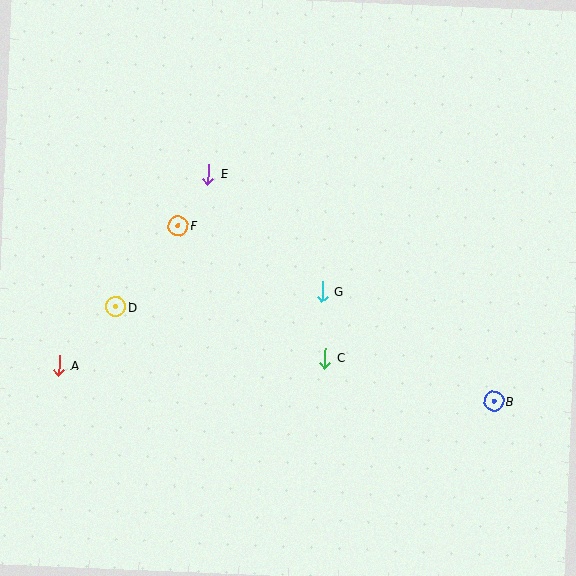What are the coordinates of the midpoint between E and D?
The midpoint between E and D is at (162, 240).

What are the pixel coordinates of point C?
Point C is at (325, 358).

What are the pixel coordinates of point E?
Point E is at (208, 174).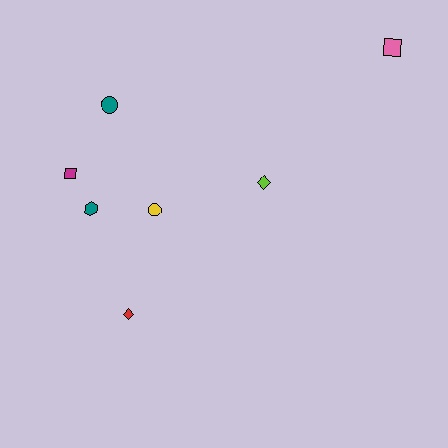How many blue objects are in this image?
There are no blue objects.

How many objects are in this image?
There are 7 objects.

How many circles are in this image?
There are 2 circles.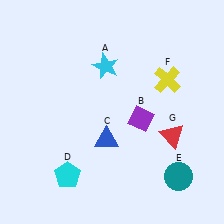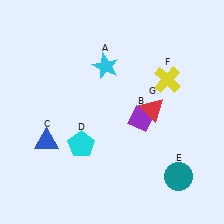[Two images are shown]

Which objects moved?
The objects that moved are: the blue triangle (C), the cyan pentagon (D), the red triangle (G).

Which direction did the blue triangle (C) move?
The blue triangle (C) moved left.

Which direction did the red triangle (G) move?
The red triangle (G) moved up.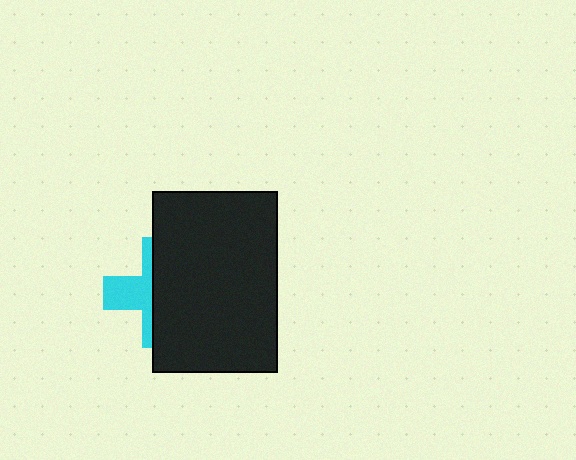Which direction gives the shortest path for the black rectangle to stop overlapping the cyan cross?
Moving right gives the shortest separation.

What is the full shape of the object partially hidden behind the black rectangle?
The partially hidden object is a cyan cross.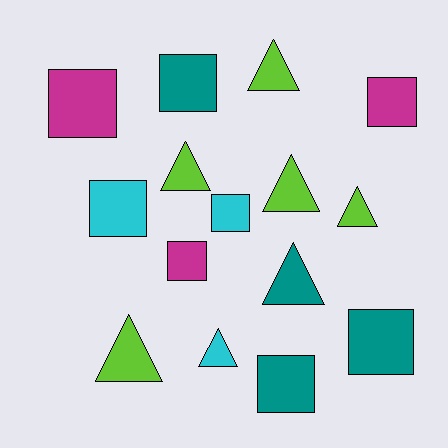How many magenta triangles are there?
There are no magenta triangles.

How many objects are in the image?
There are 15 objects.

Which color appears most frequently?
Lime, with 5 objects.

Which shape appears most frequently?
Square, with 8 objects.